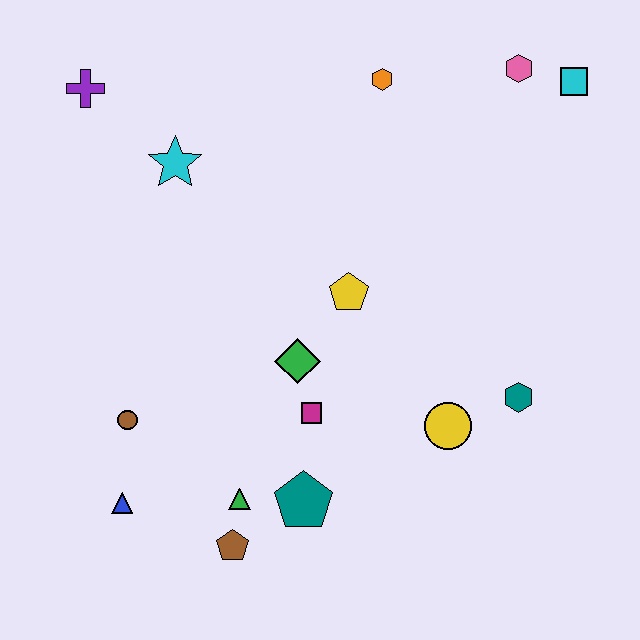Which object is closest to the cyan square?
The pink hexagon is closest to the cyan square.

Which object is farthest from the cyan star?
The teal hexagon is farthest from the cyan star.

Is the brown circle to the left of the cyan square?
Yes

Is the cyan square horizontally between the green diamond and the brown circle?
No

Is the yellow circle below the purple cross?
Yes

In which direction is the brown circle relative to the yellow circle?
The brown circle is to the left of the yellow circle.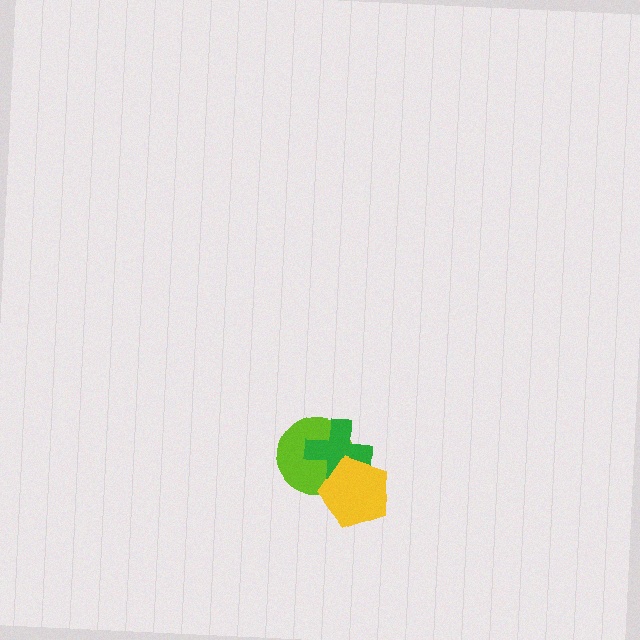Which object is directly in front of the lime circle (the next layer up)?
The green cross is directly in front of the lime circle.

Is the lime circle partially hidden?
Yes, it is partially covered by another shape.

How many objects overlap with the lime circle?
2 objects overlap with the lime circle.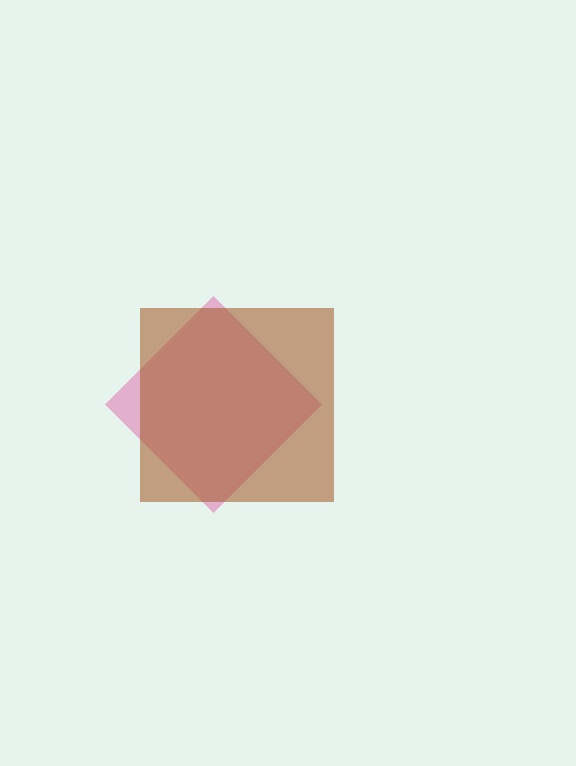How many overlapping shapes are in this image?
There are 2 overlapping shapes in the image.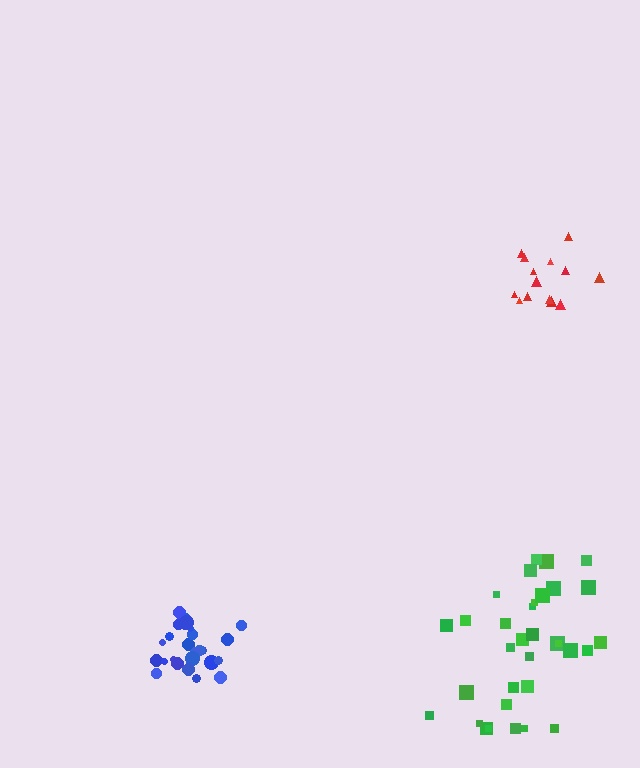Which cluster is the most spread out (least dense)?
Green.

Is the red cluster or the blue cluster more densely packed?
Blue.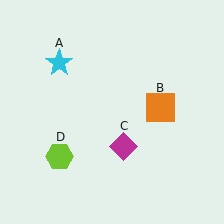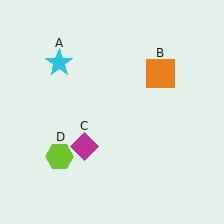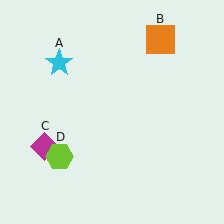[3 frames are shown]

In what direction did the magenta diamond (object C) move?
The magenta diamond (object C) moved left.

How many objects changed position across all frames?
2 objects changed position: orange square (object B), magenta diamond (object C).